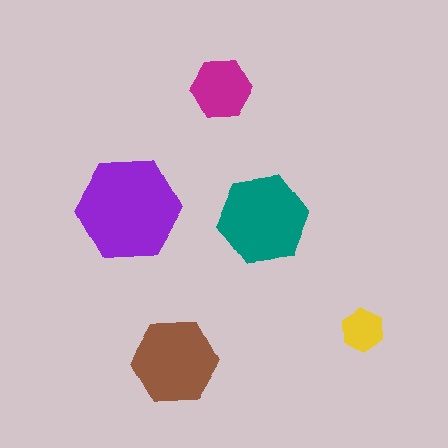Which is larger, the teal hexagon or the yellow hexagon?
The teal one.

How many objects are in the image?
There are 5 objects in the image.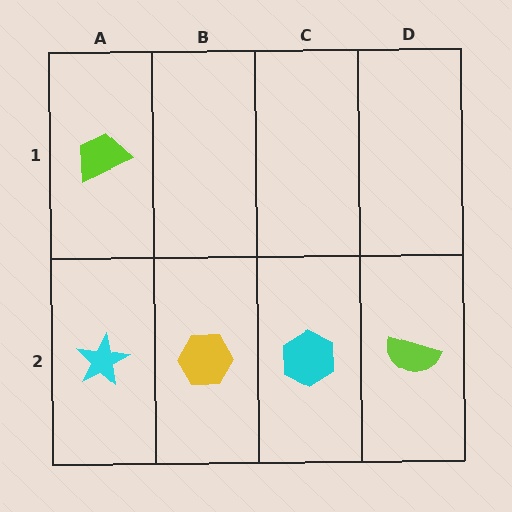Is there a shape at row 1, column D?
No, that cell is empty.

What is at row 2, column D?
A lime semicircle.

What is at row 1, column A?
A lime trapezoid.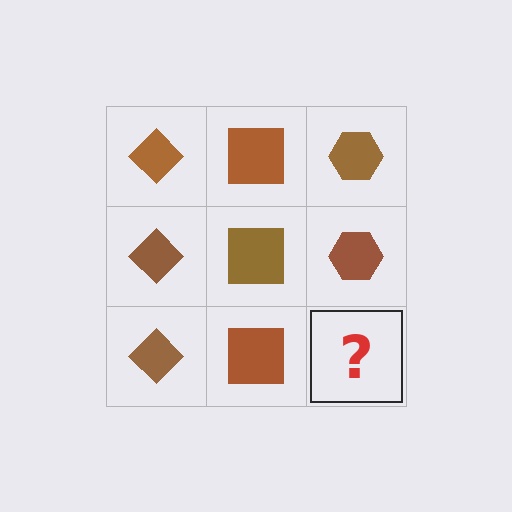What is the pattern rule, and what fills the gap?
The rule is that each column has a consistent shape. The gap should be filled with a brown hexagon.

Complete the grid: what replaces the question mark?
The question mark should be replaced with a brown hexagon.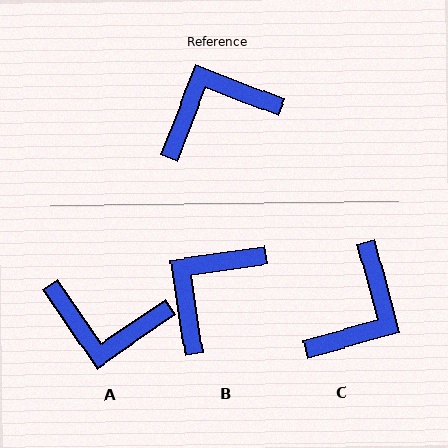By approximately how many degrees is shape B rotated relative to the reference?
Approximately 30 degrees counter-clockwise.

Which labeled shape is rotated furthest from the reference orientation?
A, about 146 degrees away.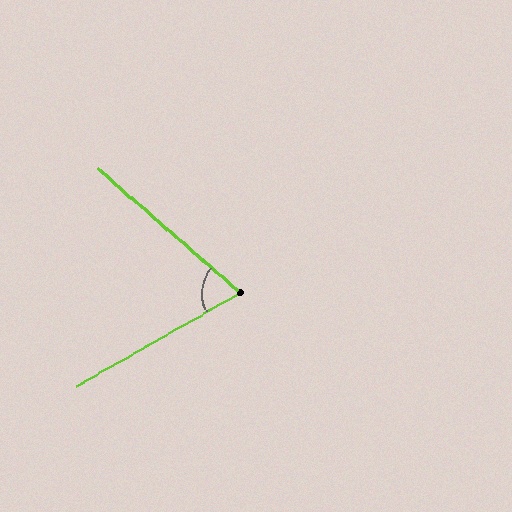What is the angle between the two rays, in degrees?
Approximately 71 degrees.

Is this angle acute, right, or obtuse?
It is acute.